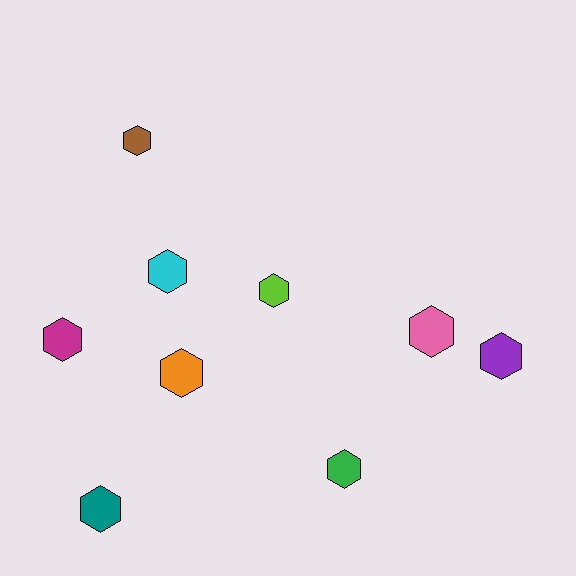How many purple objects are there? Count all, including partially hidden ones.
There is 1 purple object.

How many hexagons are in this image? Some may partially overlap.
There are 9 hexagons.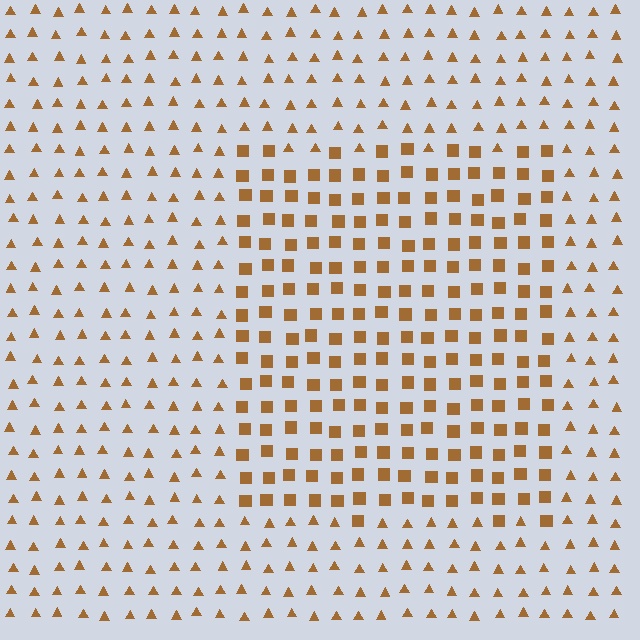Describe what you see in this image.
The image is filled with small brown elements arranged in a uniform grid. A rectangle-shaped region contains squares, while the surrounding area contains triangles. The boundary is defined purely by the change in element shape.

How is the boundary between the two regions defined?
The boundary is defined by a change in element shape: squares inside vs. triangles outside. All elements share the same color and spacing.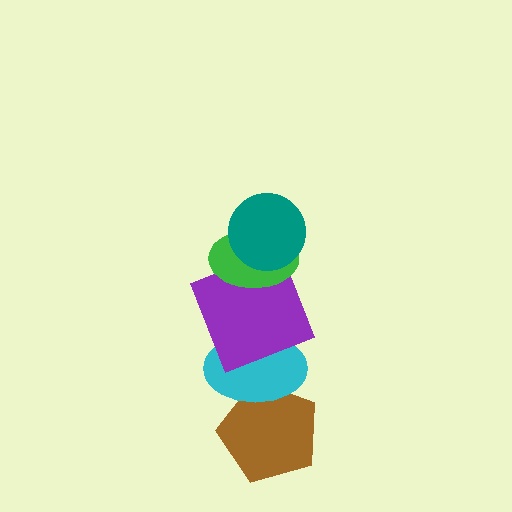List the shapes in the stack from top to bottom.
From top to bottom: the teal circle, the green ellipse, the purple square, the cyan ellipse, the brown pentagon.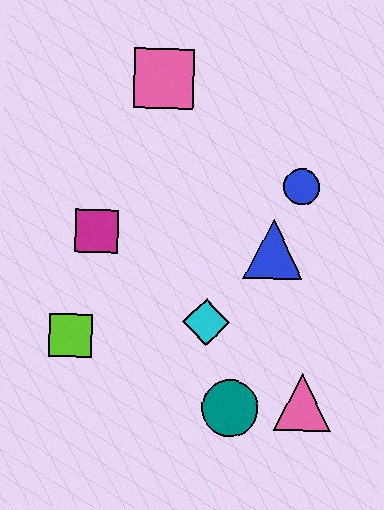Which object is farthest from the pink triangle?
The pink square is farthest from the pink triangle.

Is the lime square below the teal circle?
No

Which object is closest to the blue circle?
The blue triangle is closest to the blue circle.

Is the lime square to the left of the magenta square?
Yes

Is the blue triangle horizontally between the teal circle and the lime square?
No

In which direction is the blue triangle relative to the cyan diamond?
The blue triangle is above the cyan diamond.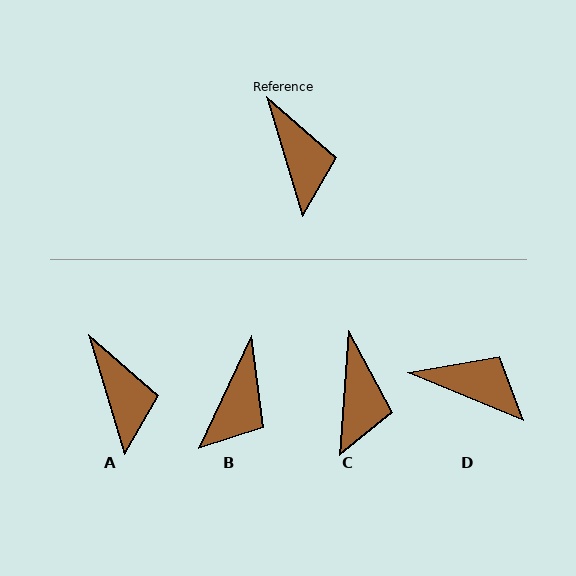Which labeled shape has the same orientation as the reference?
A.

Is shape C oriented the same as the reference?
No, it is off by about 21 degrees.